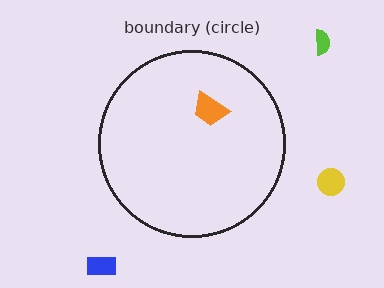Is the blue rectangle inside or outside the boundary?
Outside.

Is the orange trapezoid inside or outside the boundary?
Inside.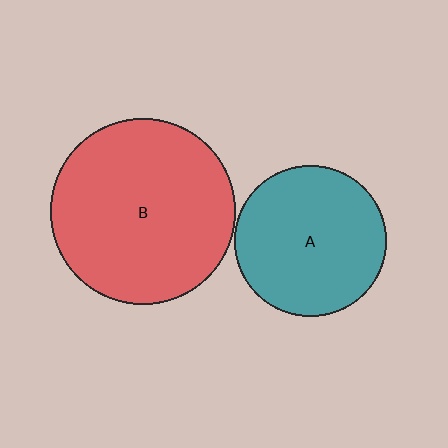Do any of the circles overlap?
No, none of the circles overlap.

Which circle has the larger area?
Circle B (red).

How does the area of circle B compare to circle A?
Approximately 1.5 times.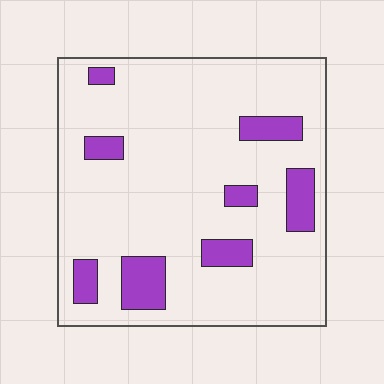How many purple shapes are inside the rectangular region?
8.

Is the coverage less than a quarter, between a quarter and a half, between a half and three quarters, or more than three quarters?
Less than a quarter.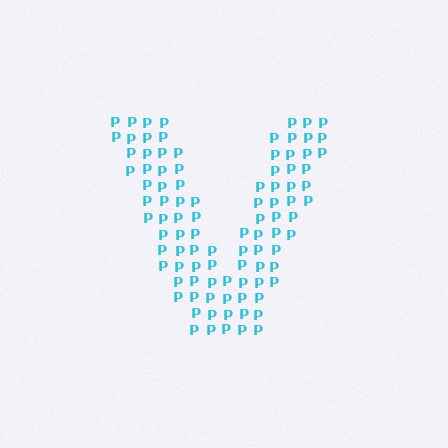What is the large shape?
The large shape is the letter V.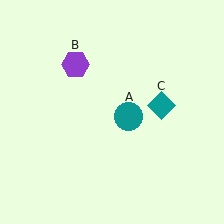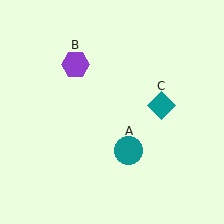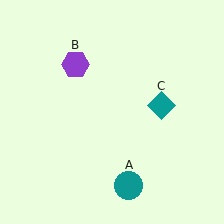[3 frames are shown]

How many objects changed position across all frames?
1 object changed position: teal circle (object A).